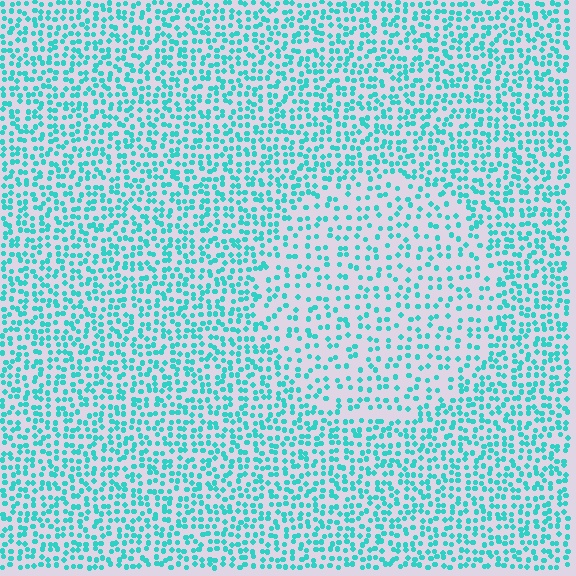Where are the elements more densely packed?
The elements are more densely packed outside the circle boundary.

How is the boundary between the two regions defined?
The boundary is defined by a change in element density (approximately 1.8x ratio). All elements are the same color, size, and shape.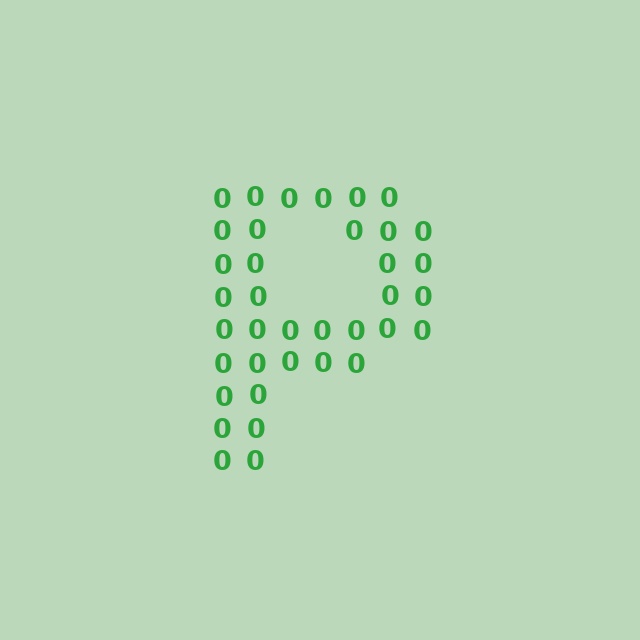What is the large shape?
The large shape is the letter P.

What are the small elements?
The small elements are digit 0's.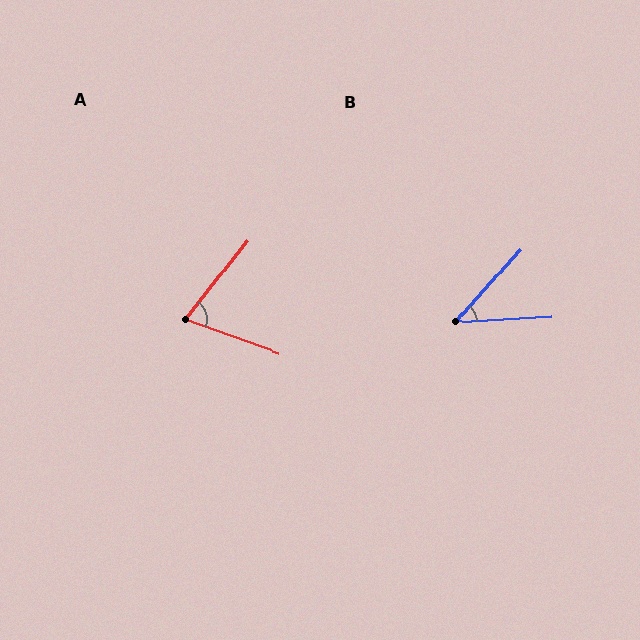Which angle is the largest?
A, at approximately 71 degrees.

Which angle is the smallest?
B, at approximately 45 degrees.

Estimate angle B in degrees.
Approximately 45 degrees.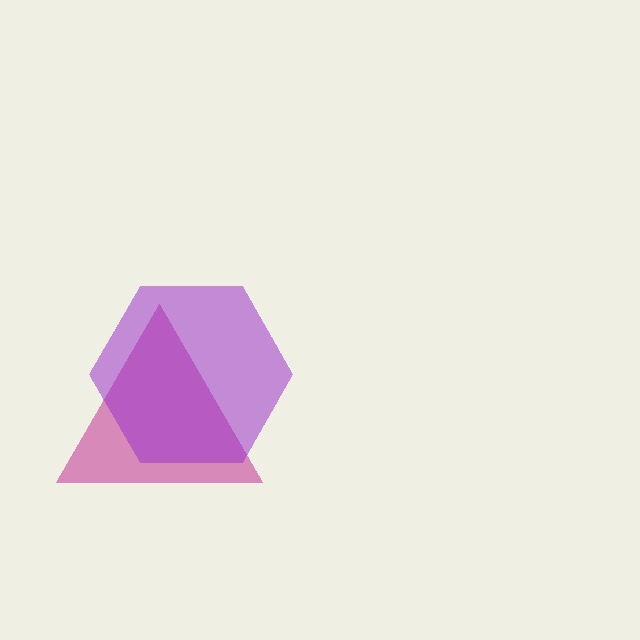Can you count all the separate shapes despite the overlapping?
Yes, there are 2 separate shapes.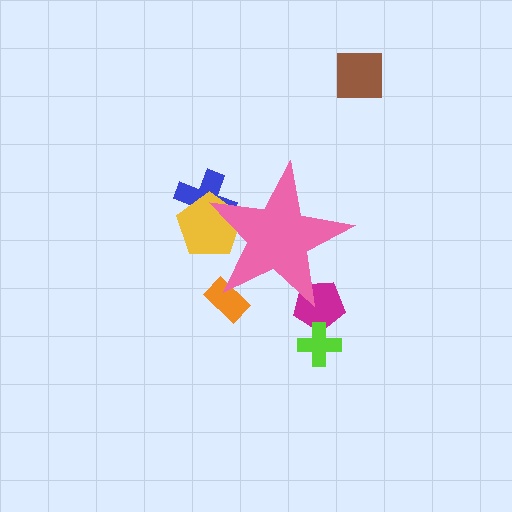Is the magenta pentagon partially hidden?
Yes, the magenta pentagon is partially hidden behind the pink star.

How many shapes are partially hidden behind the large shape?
4 shapes are partially hidden.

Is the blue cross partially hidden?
Yes, the blue cross is partially hidden behind the pink star.